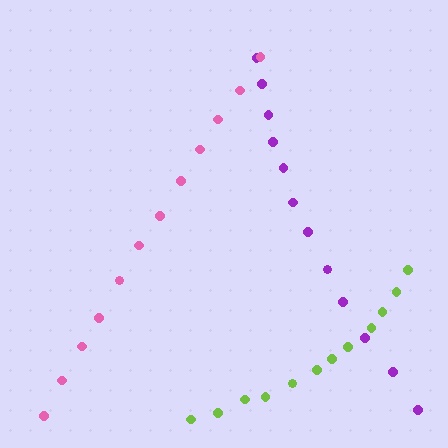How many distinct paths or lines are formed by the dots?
There are 3 distinct paths.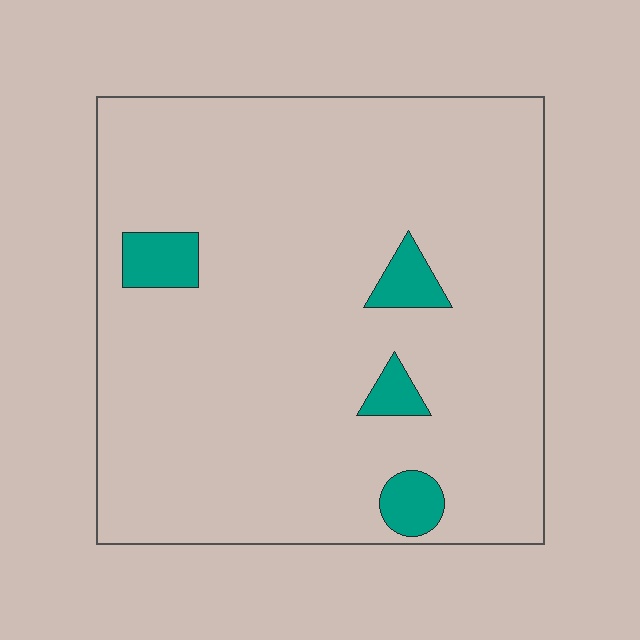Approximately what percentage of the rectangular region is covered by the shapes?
Approximately 5%.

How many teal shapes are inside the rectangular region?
4.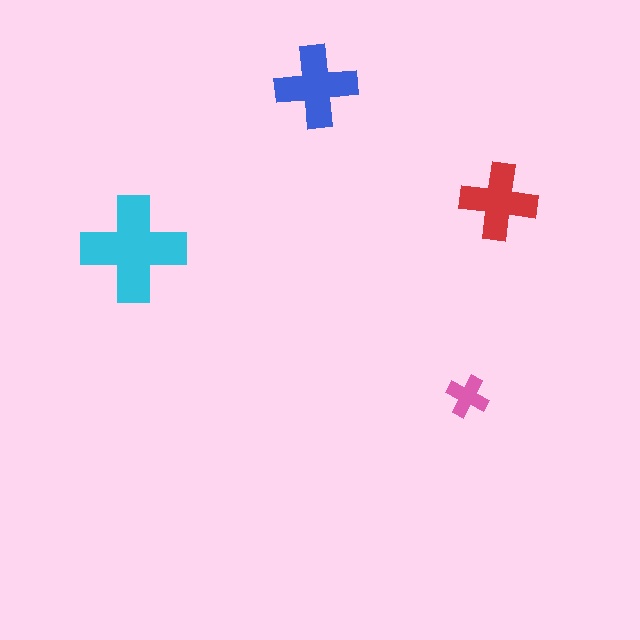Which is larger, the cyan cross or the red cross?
The cyan one.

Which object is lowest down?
The pink cross is bottommost.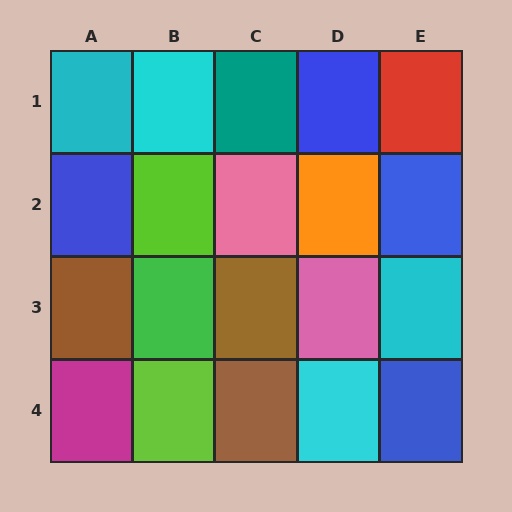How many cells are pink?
2 cells are pink.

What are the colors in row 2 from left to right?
Blue, lime, pink, orange, blue.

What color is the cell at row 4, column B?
Lime.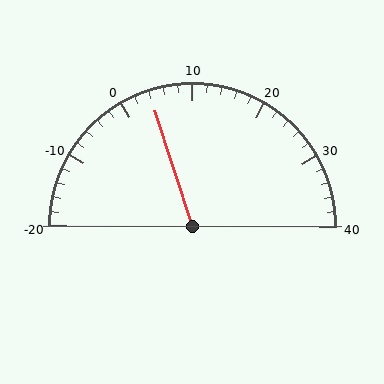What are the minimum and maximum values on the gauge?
The gauge ranges from -20 to 40.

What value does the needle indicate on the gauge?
The needle indicates approximately 4.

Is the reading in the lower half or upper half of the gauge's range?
The reading is in the lower half of the range (-20 to 40).